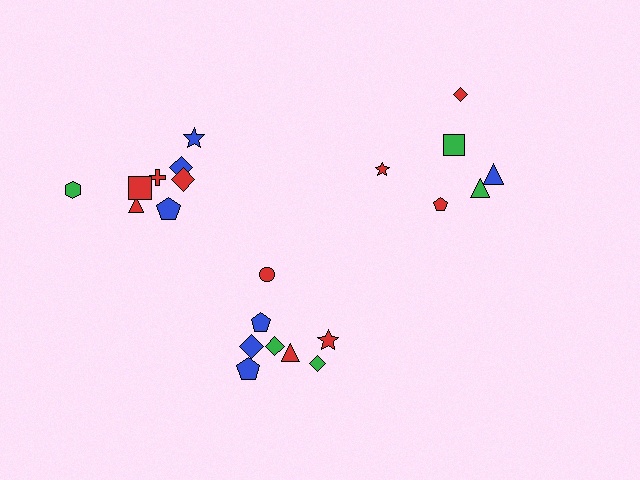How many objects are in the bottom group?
There are 8 objects.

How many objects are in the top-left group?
There are 8 objects.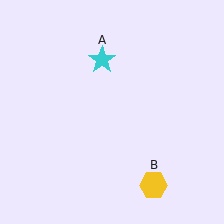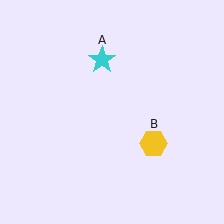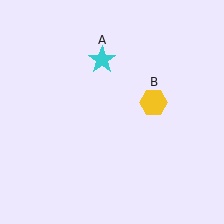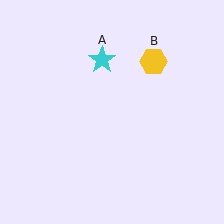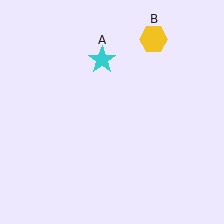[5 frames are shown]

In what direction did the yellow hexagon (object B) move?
The yellow hexagon (object B) moved up.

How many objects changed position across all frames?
1 object changed position: yellow hexagon (object B).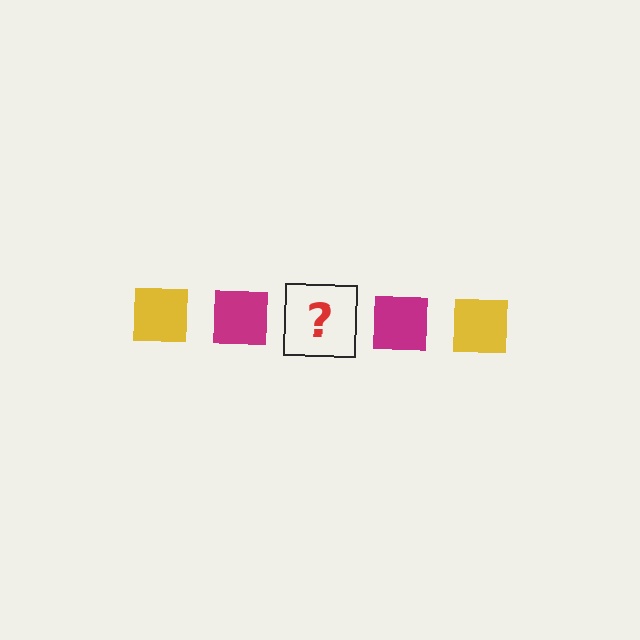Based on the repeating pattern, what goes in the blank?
The blank should be a yellow square.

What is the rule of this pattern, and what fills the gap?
The rule is that the pattern cycles through yellow, magenta squares. The gap should be filled with a yellow square.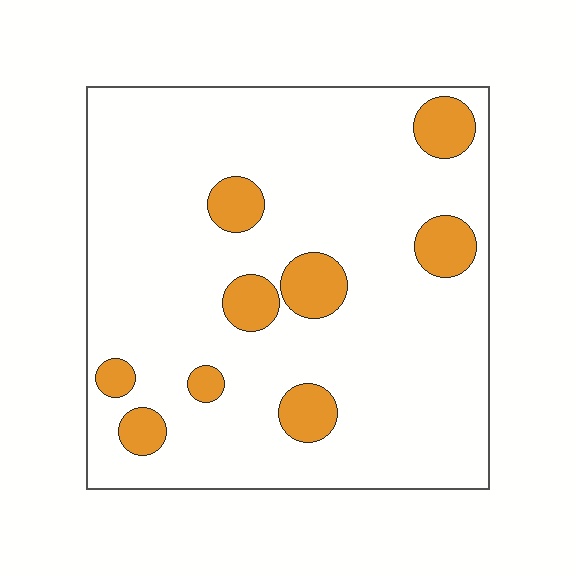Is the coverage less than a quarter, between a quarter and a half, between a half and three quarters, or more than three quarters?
Less than a quarter.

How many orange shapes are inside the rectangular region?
9.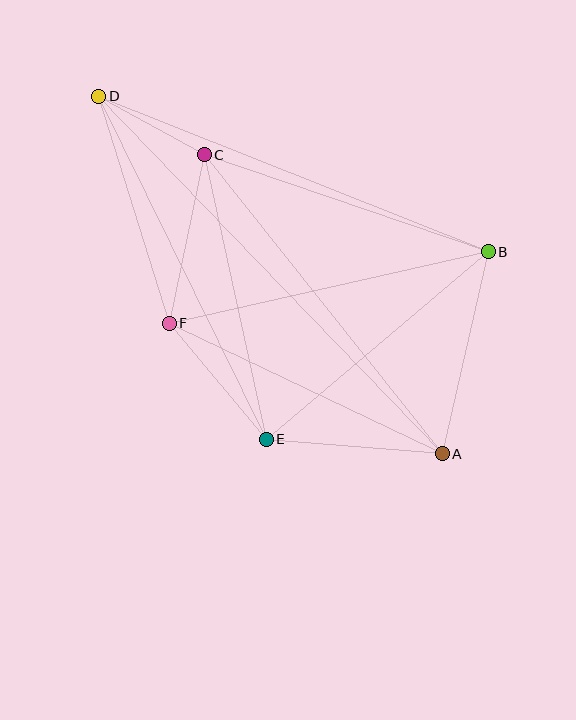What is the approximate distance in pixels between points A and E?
The distance between A and E is approximately 176 pixels.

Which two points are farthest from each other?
Points A and D are farthest from each other.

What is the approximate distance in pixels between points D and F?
The distance between D and F is approximately 238 pixels.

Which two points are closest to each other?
Points C and D are closest to each other.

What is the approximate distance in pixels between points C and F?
The distance between C and F is approximately 172 pixels.